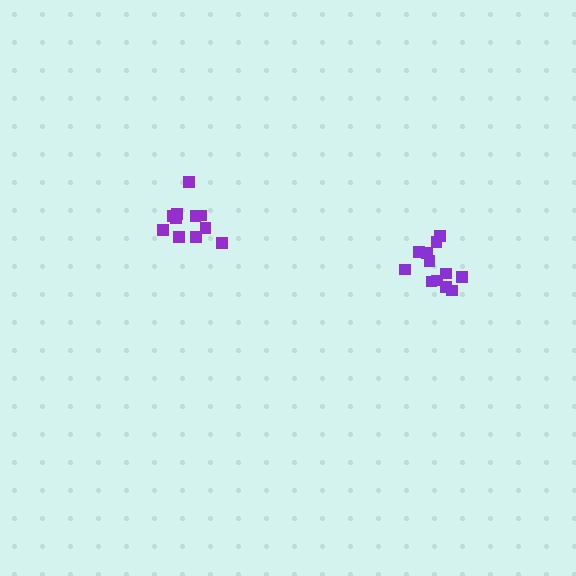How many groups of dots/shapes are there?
There are 2 groups.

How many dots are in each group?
Group 1: 12 dots, Group 2: 12 dots (24 total).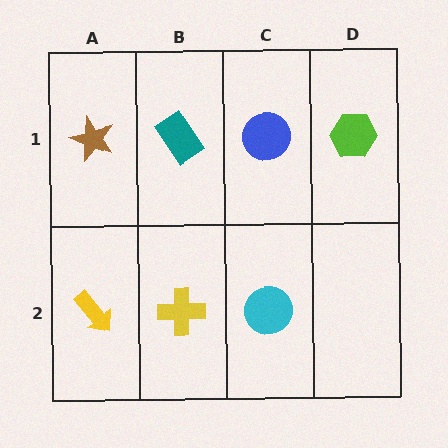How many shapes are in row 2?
3 shapes.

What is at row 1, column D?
A lime hexagon.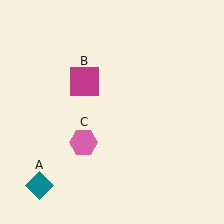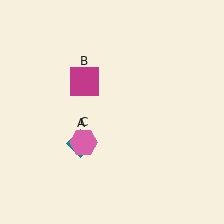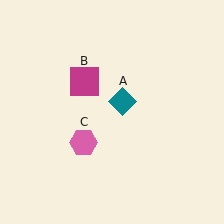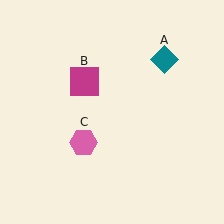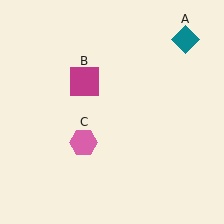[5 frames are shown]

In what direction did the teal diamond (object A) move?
The teal diamond (object A) moved up and to the right.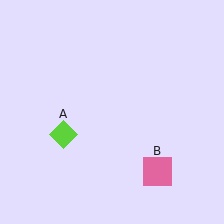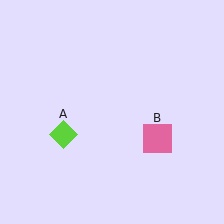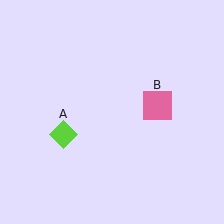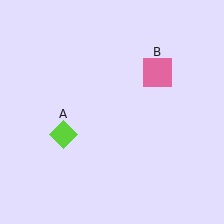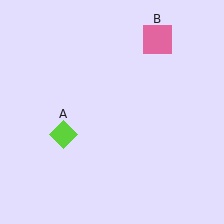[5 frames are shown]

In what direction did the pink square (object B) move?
The pink square (object B) moved up.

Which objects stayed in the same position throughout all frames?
Lime diamond (object A) remained stationary.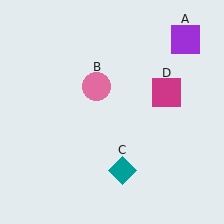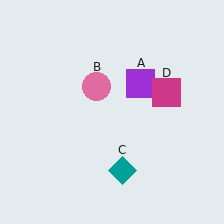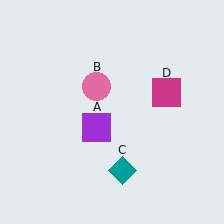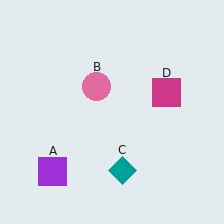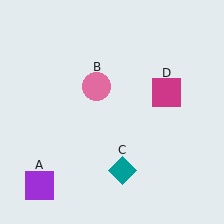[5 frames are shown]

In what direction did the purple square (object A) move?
The purple square (object A) moved down and to the left.